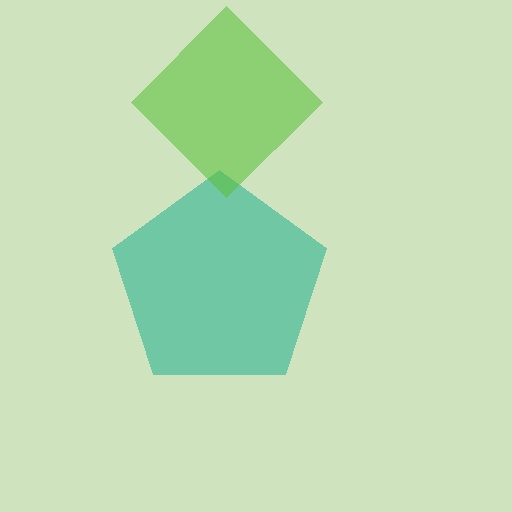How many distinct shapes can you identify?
There are 2 distinct shapes: a teal pentagon, a lime diamond.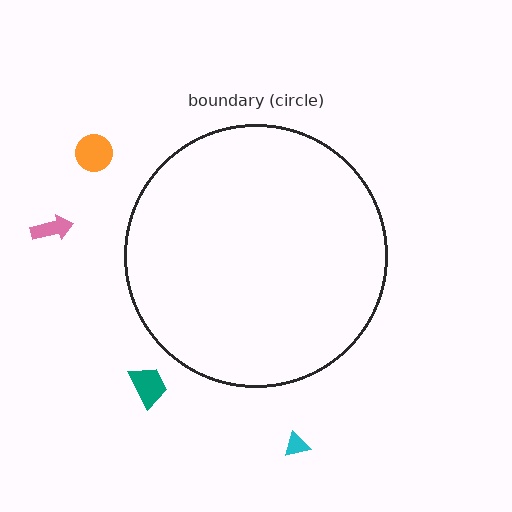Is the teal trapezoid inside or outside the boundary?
Outside.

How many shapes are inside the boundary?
0 inside, 4 outside.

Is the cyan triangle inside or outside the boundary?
Outside.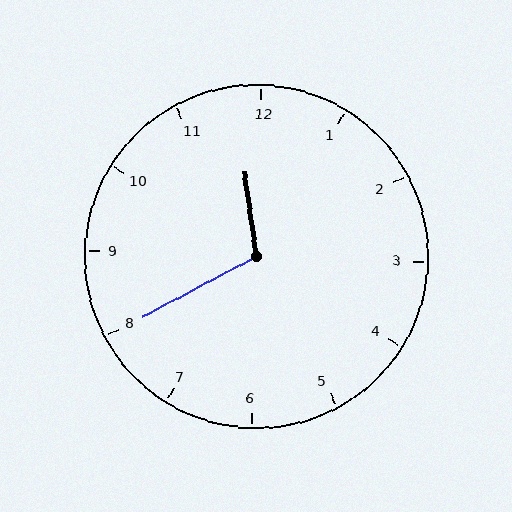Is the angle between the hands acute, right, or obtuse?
It is obtuse.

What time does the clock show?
11:40.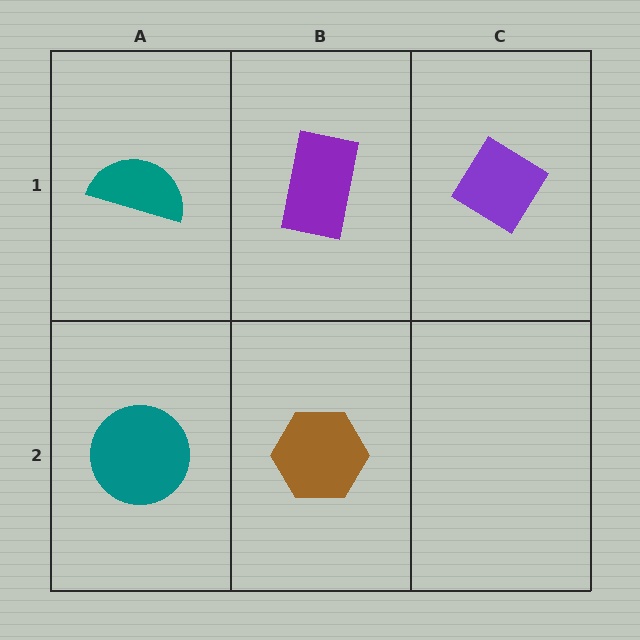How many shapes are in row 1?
3 shapes.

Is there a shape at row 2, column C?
No, that cell is empty.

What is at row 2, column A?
A teal circle.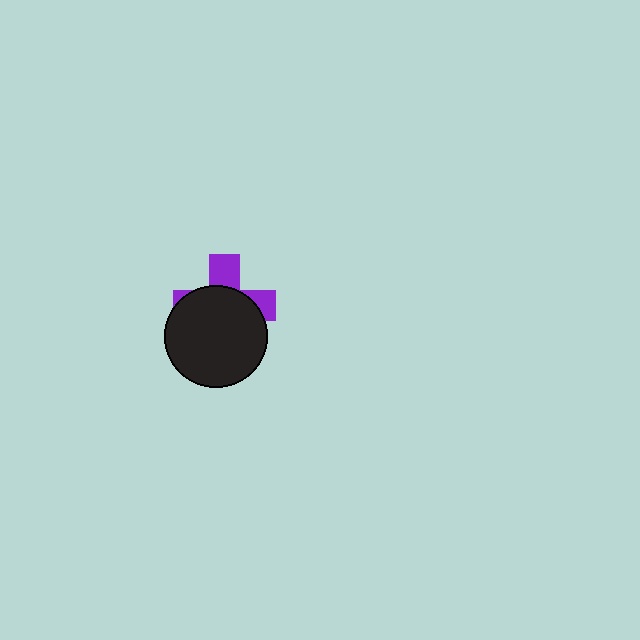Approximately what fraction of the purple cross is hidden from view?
Roughly 67% of the purple cross is hidden behind the black circle.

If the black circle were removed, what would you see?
You would see the complete purple cross.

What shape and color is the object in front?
The object in front is a black circle.